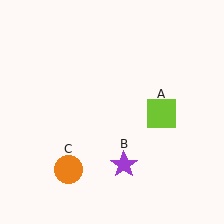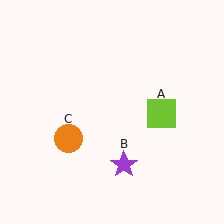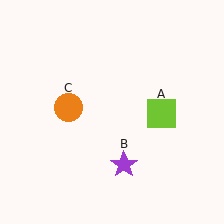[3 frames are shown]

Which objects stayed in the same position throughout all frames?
Lime square (object A) and purple star (object B) remained stationary.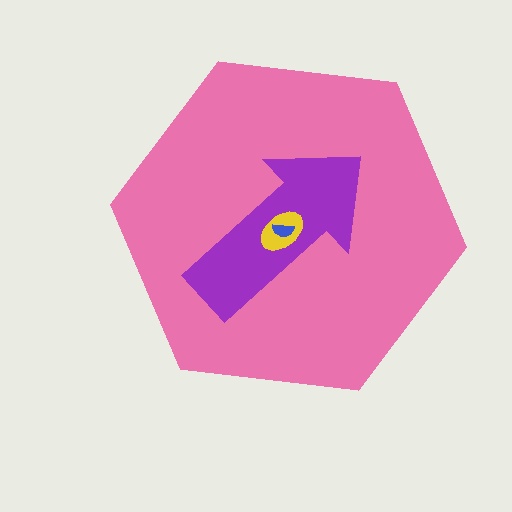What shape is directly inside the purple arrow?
The yellow ellipse.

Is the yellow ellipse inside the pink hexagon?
Yes.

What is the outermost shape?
The pink hexagon.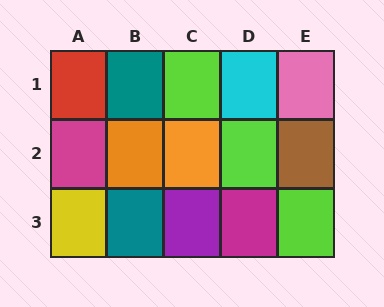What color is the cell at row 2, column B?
Orange.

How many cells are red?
1 cell is red.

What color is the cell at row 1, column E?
Pink.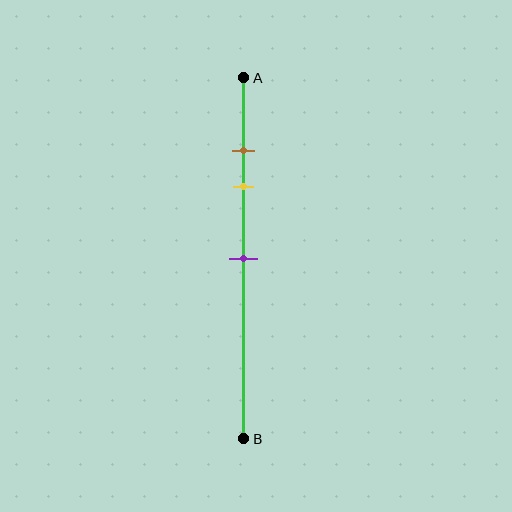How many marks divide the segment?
There are 3 marks dividing the segment.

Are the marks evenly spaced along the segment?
No, the marks are not evenly spaced.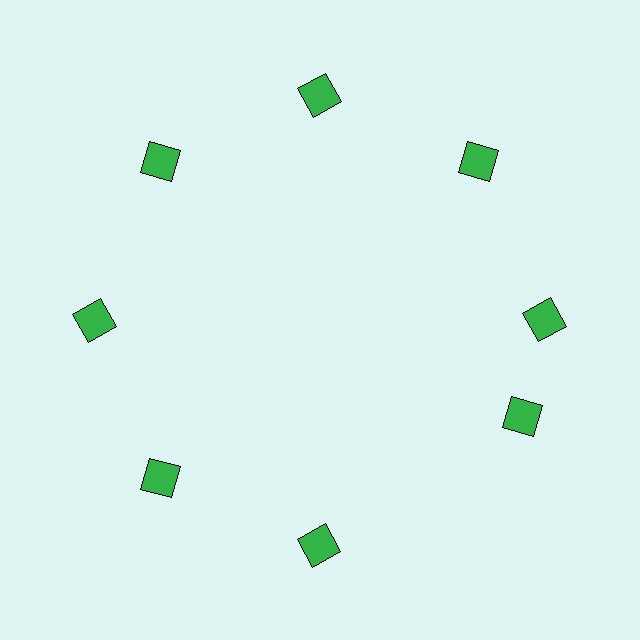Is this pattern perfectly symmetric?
No. The 8 green diamonds are arranged in a ring, but one element near the 4 o'clock position is rotated out of alignment along the ring, breaking the 8-fold rotational symmetry.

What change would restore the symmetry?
The symmetry would be restored by rotating it back into even spacing with its neighbors so that all 8 diamonds sit at equal angles and equal distance from the center.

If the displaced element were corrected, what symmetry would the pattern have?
It would have 8-fold rotational symmetry — the pattern would map onto itself every 45 degrees.